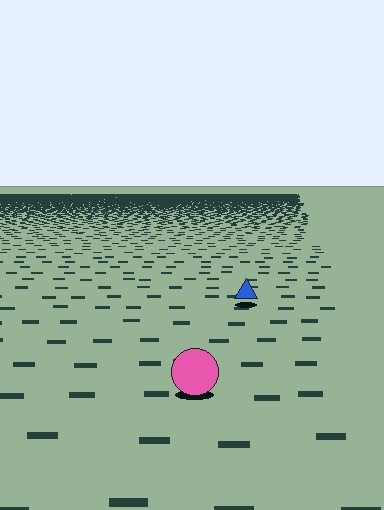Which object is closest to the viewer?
The pink circle is closest. The texture marks near it are larger and more spread out.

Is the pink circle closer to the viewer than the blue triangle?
Yes. The pink circle is closer — you can tell from the texture gradient: the ground texture is coarser near it.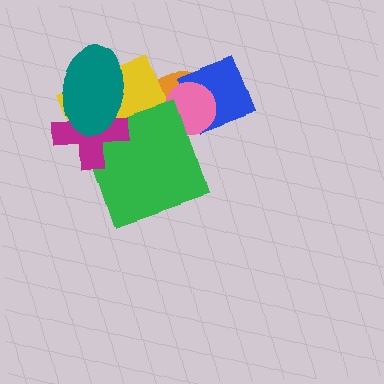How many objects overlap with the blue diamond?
2 objects overlap with the blue diamond.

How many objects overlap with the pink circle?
2 objects overlap with the pink circle.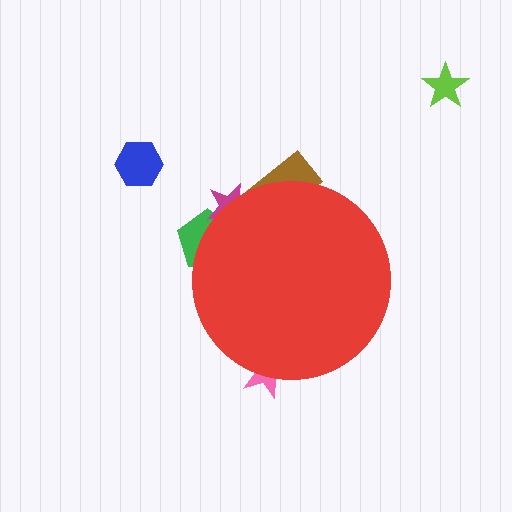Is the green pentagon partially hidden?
Yes, the green pentagon is partially hidden behind the red circle.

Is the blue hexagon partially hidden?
No, the blue hexagon is fully visible.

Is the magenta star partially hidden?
Yes, the magenta star is partially hidden behind the red circle.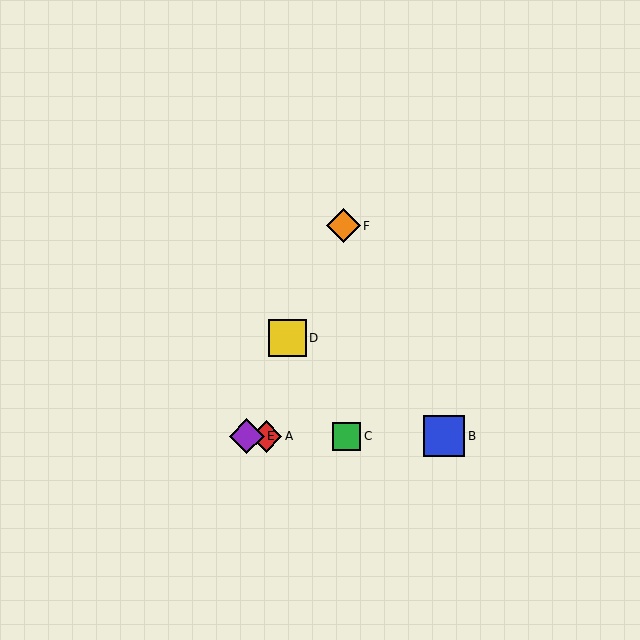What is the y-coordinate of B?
Object B is at y≈436.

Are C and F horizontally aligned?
No, C is at y≈436 and F is at y≈226.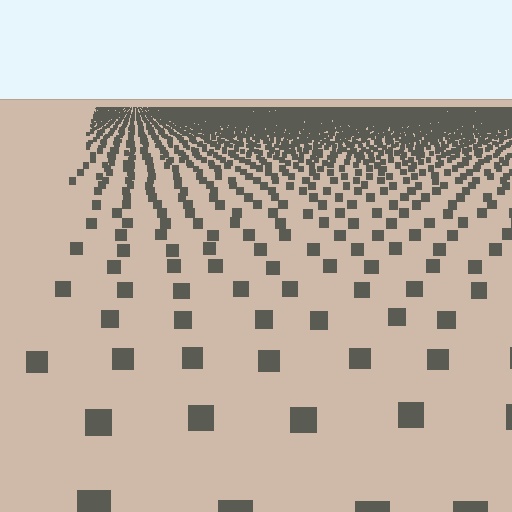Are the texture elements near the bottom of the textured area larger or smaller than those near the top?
Larger. Near the bottom, elements are closer to the viewer and appear at a bigger on-screen size.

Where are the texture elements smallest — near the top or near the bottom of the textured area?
Near the top.